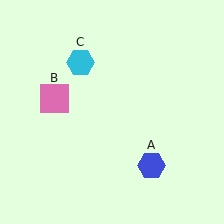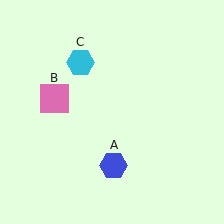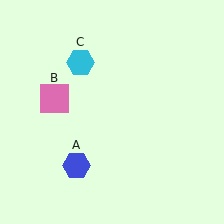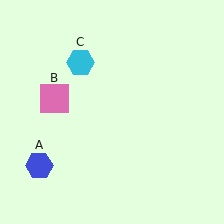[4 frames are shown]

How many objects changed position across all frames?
1 object changed position: blue hexagon (object A).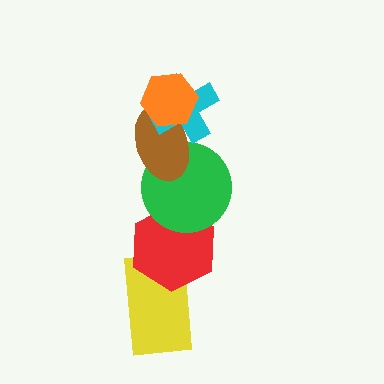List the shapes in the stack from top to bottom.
From top to bottom: the orange hexagon, the cyan cross, the brown ellipse, the green circle, the red hexagon, the yellow rectangle.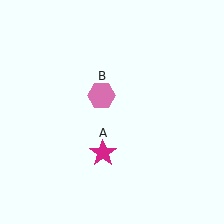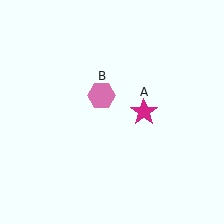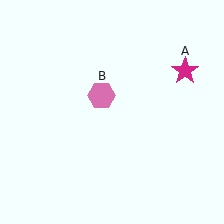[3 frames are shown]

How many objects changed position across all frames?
1 object changed position: magenta star (object A).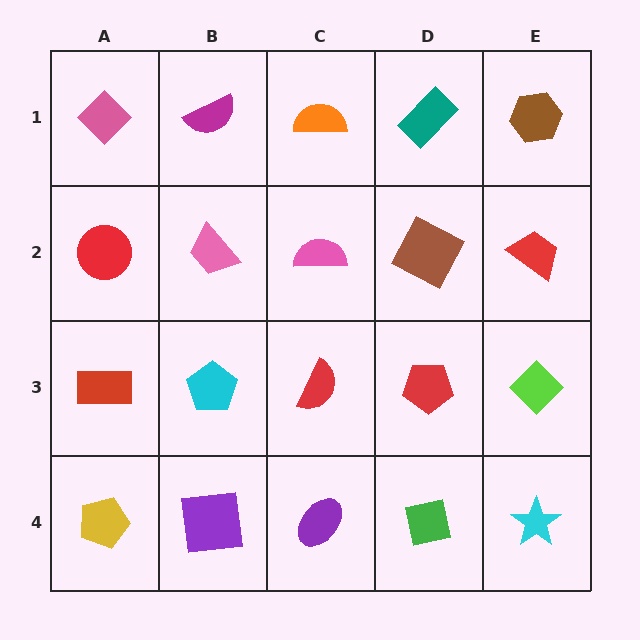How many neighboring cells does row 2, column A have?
3.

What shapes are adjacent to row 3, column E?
A red trapezoid (row 2, column E), a cyan star (row 4, column E), a red pentagon (row 3, column D).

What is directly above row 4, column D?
A red pentagon.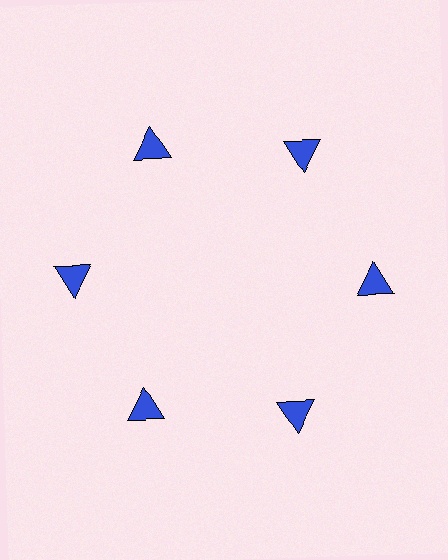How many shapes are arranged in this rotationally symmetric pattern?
There are 6 shapes, arranged in 6 groups of 1.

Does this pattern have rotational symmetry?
Yes, this pattern has 6-fold rotational symmetry. It looks the same after rotating 60 degrees around the center.